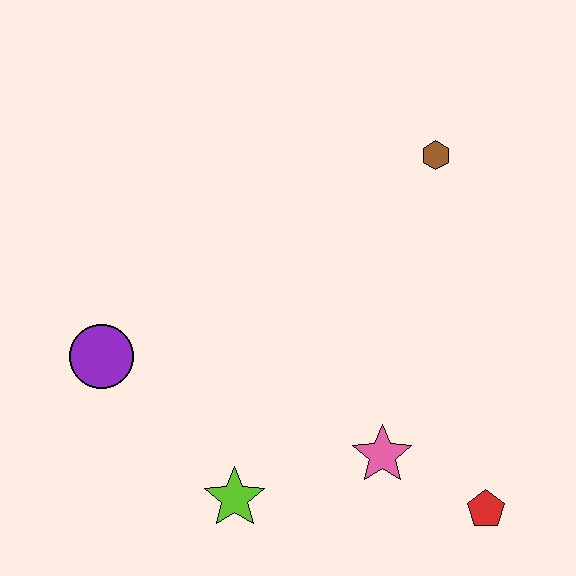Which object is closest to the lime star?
The pink star is closest to the lime star.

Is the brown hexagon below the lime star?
No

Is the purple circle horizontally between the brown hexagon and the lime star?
No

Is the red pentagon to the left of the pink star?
No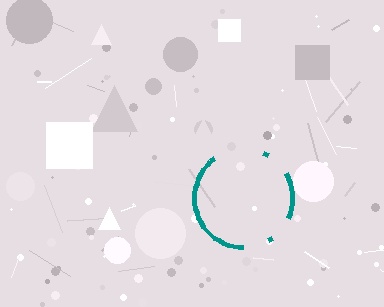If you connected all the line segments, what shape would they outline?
They would outline a circle.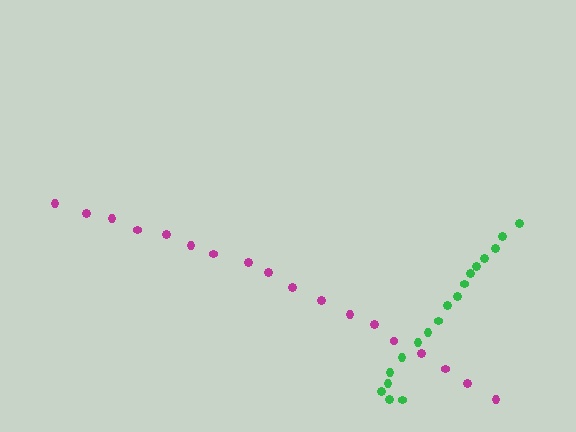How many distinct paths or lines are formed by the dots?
There are 2 distinct paths.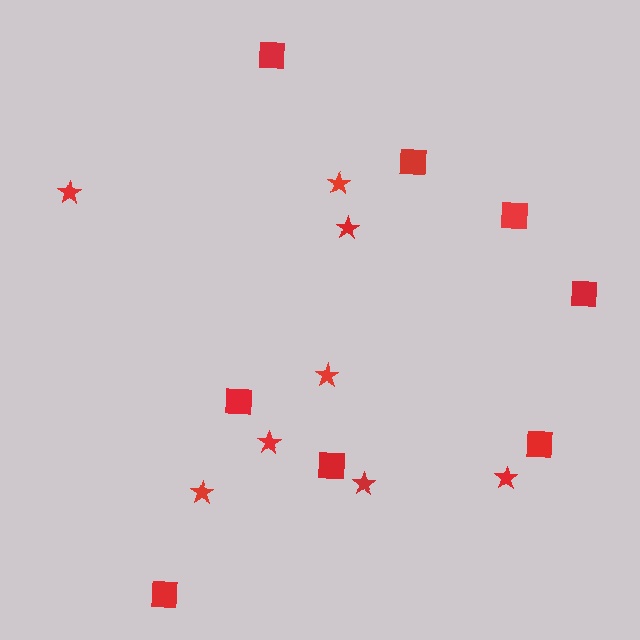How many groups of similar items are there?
There are 2 groups: one group of stars (8) and one group of squares (8).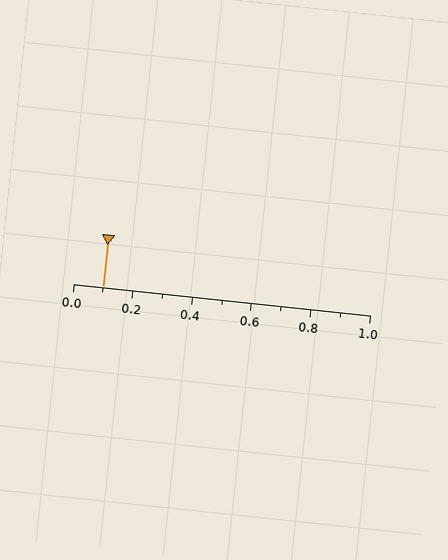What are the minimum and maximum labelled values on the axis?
The axis runs from 0.0 to 1.0.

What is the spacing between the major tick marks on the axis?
The major ticks are spaced 0.2 apart.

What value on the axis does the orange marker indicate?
The marker indicates approximately 0.1.